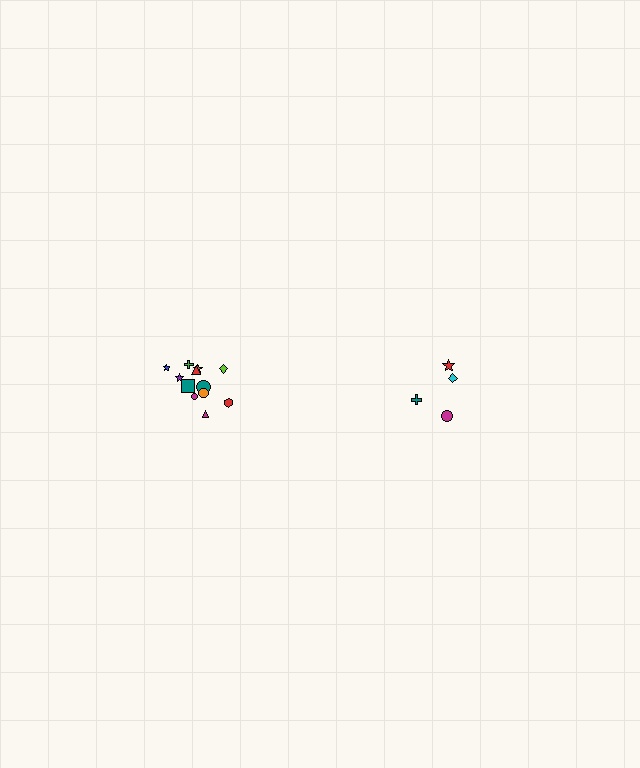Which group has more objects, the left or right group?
The left group.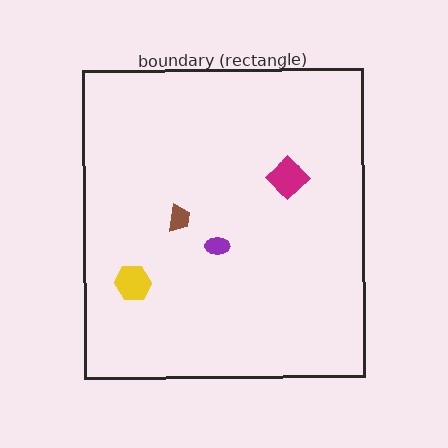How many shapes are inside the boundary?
4 inside, 0 outside.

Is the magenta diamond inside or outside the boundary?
Inside.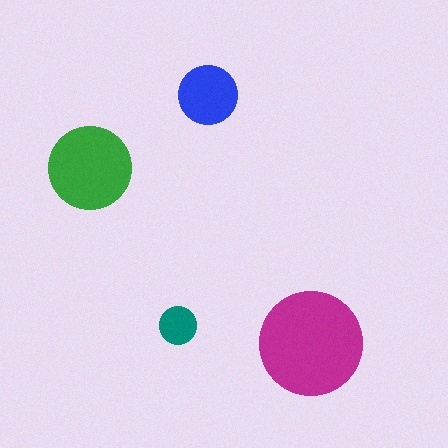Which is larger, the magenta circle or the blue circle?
The magenta one.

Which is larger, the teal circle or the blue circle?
The blue one.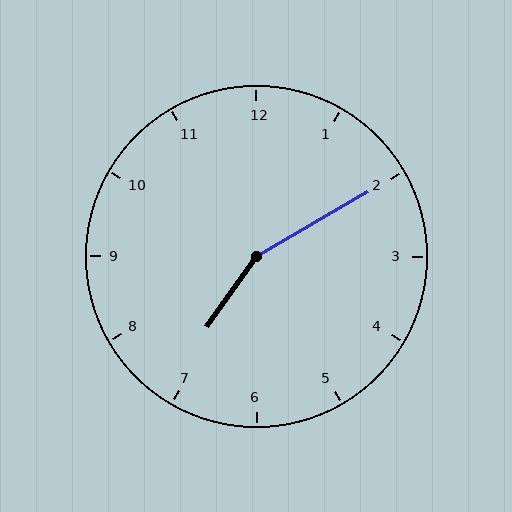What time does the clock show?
7:10.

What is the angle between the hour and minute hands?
Approximately 155 degrees.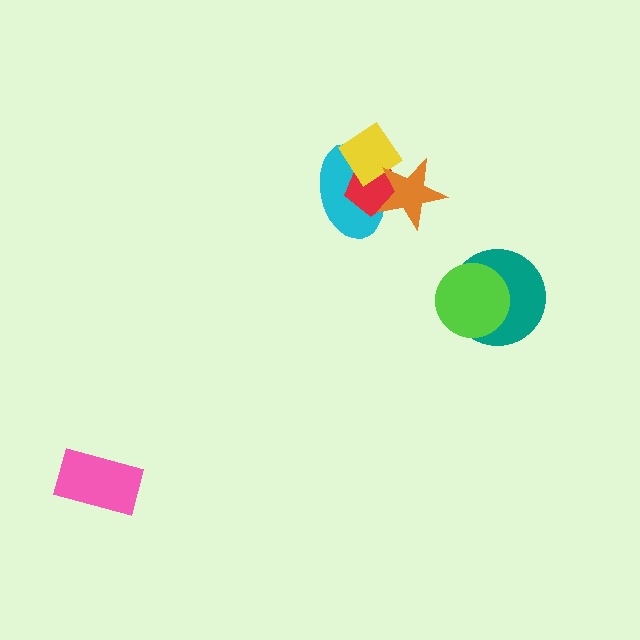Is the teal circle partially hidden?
Yes, it is partially covered by another shape.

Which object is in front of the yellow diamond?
The orange star is in front of the yellow diamond.